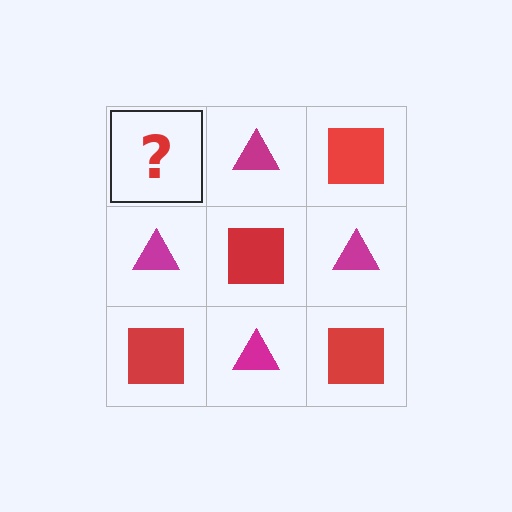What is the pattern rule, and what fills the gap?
The rule is that it alternates red square and magenta triangle in a checkerboard pattern. The gap should be filled with a red square.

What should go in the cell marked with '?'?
The missing cell should contain a red square.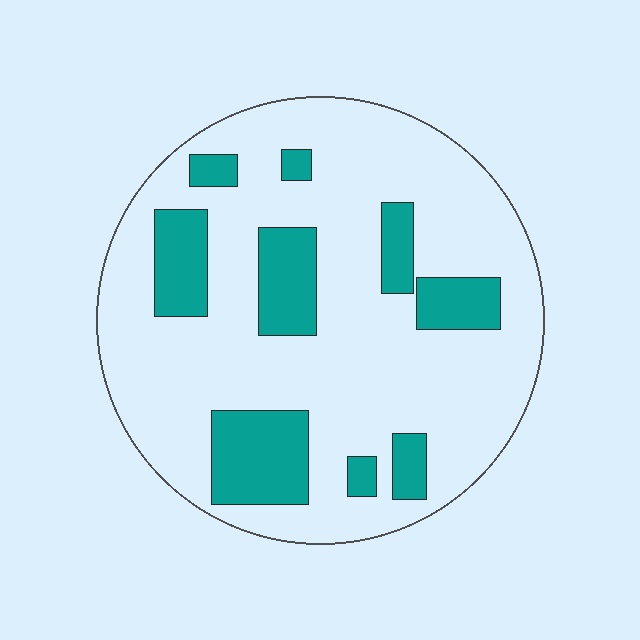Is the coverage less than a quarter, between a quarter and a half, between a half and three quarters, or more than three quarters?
Less than a quarter.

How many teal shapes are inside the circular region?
9.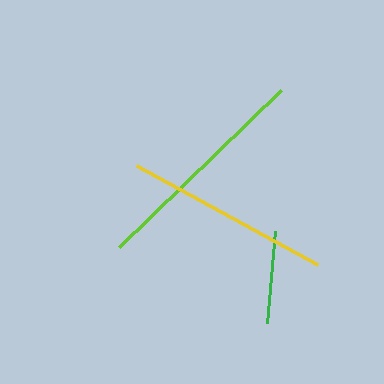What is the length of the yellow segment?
The yellow segment is approximately 206 pixels long.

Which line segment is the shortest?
The green line is the shortest at approximately 92 pixels.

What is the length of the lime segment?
The lime segment is approximately 226 pixels long.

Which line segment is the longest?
The lime line is the longest at approximately 226 pixels.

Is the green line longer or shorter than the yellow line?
The yellow line is longer than the green line.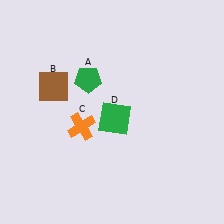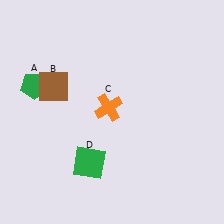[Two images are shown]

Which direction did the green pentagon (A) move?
The green pentagon (A) moved left.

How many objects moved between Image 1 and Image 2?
3 objects moved between the two images.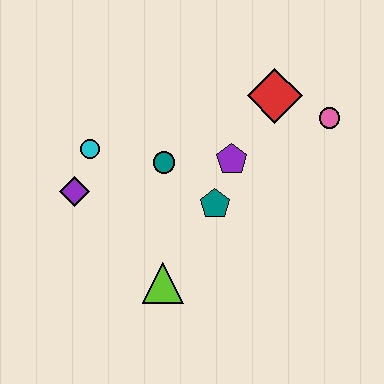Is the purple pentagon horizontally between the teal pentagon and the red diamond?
Yes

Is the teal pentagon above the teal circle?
No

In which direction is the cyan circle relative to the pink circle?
The cyan circle is to the left of the pink circle.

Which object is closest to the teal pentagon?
The purple pentagon is closest to the teal pentagon.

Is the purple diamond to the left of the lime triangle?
Yes